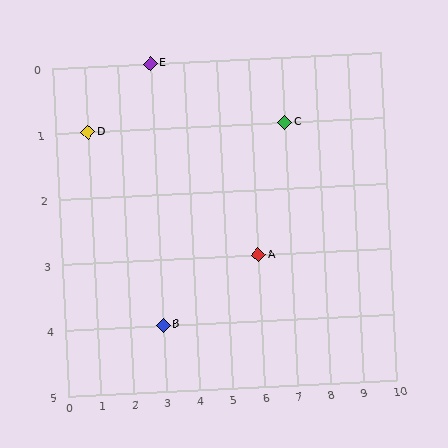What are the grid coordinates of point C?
Point C is at grid coordinates (7, 1).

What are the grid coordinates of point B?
Point B is at grid coordinates (3, 4).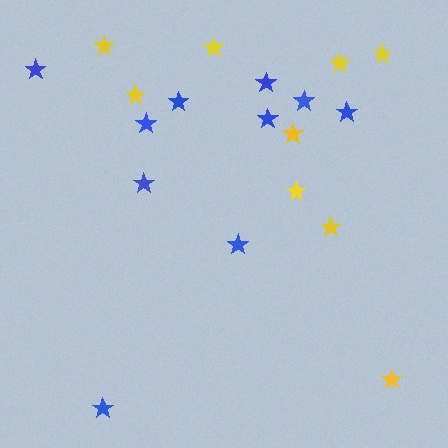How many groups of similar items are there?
There are 2 groups: one group of blue stars (10) and one group of yellow stars (9).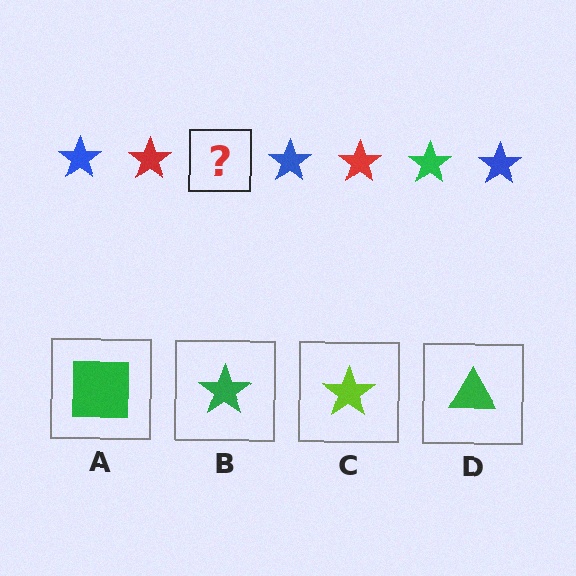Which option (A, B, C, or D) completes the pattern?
B.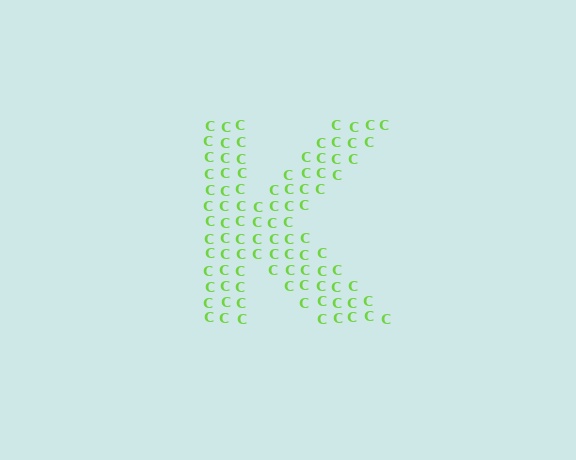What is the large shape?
The large shape is the letter K.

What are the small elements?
The small elements are letter C's.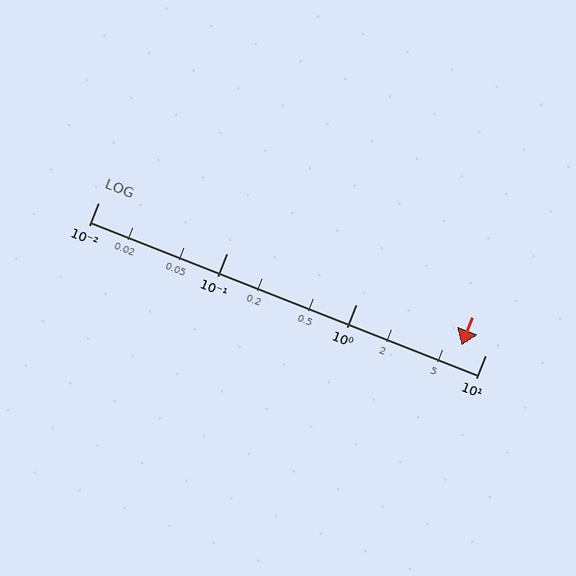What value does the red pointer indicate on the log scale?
The pointer indicates approximately 6.5.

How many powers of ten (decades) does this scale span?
The scale spans 3 decades, from 0.01 to 10.